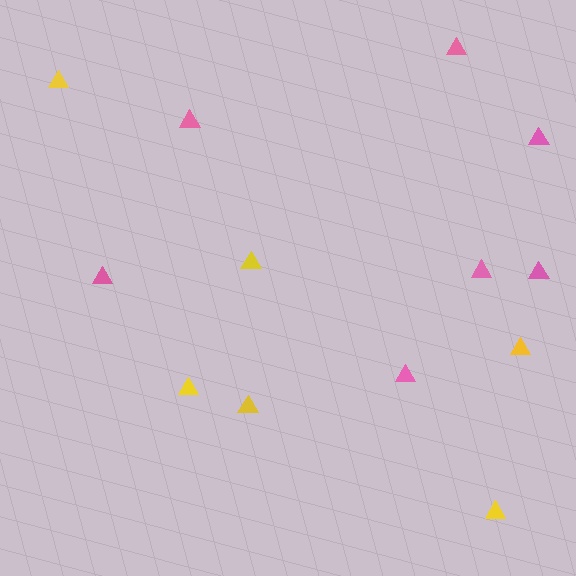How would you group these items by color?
There are 2 groups: one group of yellow triangles (6) and one group of pink triangles (7).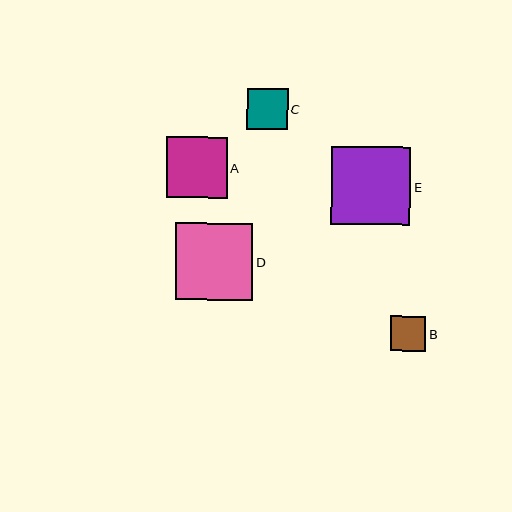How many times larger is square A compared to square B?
Square A is approximately 1.7 times the size of square B.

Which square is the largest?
Square E is the largest with a size of approximately 79 pixels.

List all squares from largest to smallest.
From largest to smallest: E, D, A, C, B.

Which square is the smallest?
Square B is the smallest with a size of approximately 35 pixels.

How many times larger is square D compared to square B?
Square D is approximately 2.2 times the size of square B.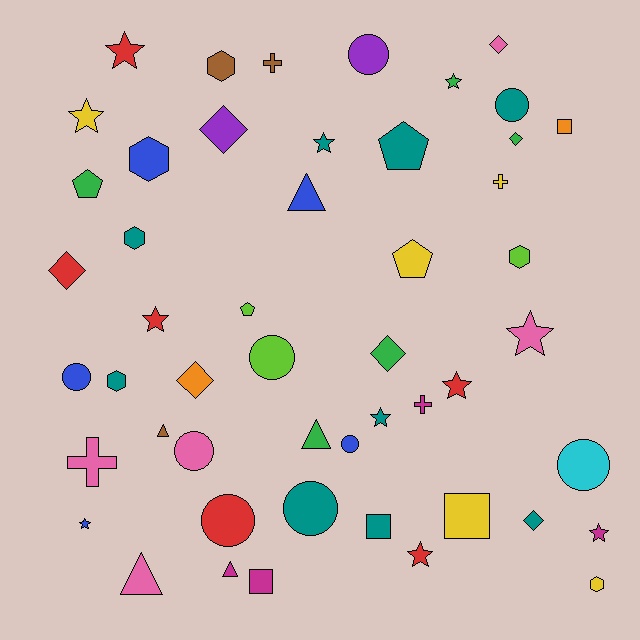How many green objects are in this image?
There are 5 green objects.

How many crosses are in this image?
There are 4 crosses.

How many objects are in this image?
There are 50 objects.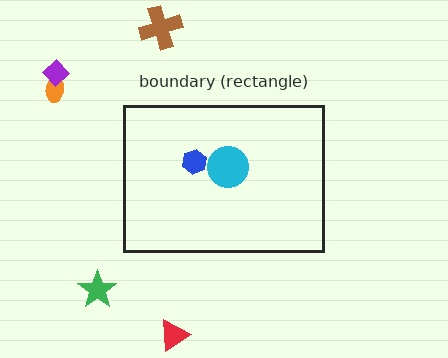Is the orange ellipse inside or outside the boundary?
Outside.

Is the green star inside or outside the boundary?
Outside.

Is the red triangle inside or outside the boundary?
Outside.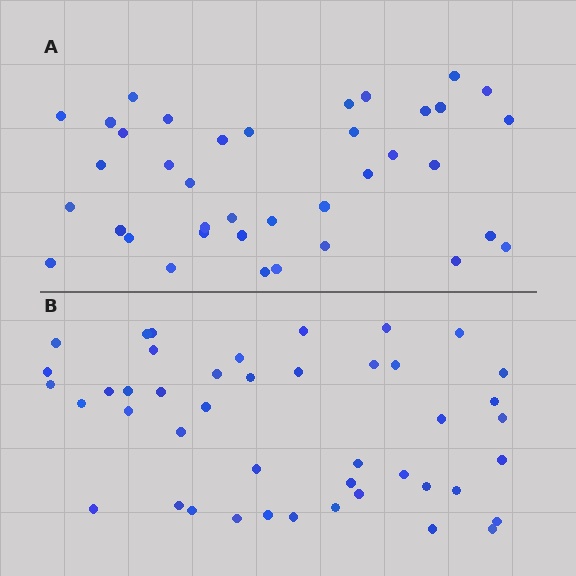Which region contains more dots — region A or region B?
Region B (the bottom region) has more dots.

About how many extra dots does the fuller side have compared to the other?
Region B has about 6 more dots than region A.